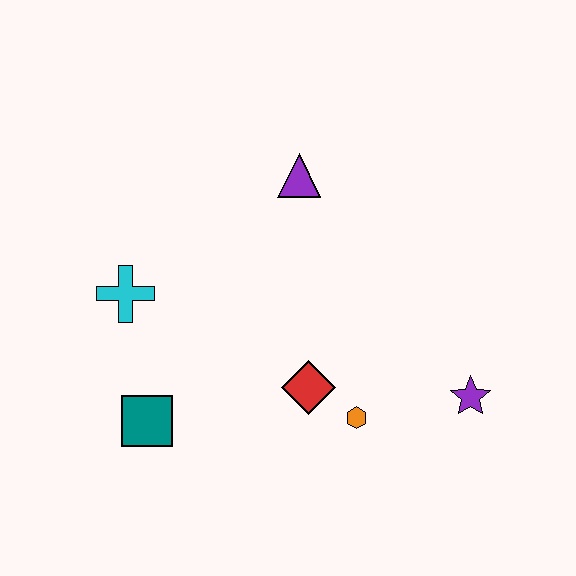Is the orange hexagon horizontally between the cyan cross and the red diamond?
No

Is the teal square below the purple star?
Yes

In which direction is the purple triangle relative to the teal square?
The purple triangle is above the teal square.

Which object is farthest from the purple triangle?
The teal square is farthest from the purple triangle.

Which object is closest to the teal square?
The cyan cross is closest to the teal square.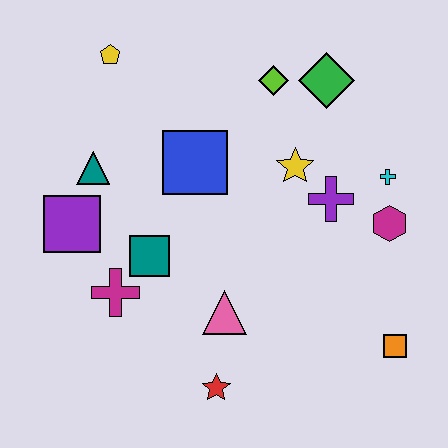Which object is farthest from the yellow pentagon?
The orange square is farthest from the yellow pentagon.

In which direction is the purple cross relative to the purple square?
The purple cross is to the right of the purple square.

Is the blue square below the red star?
No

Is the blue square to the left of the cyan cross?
Yes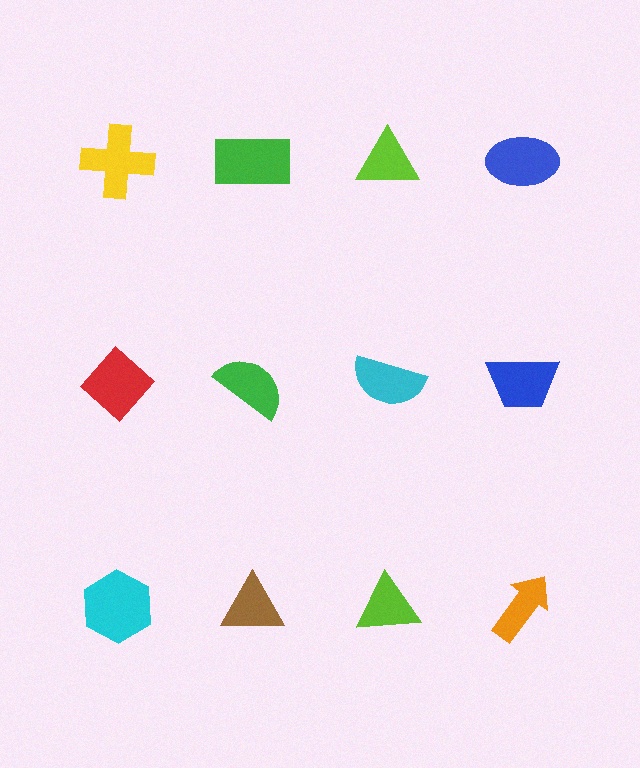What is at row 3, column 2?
A brown triangle.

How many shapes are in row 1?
4 shapes.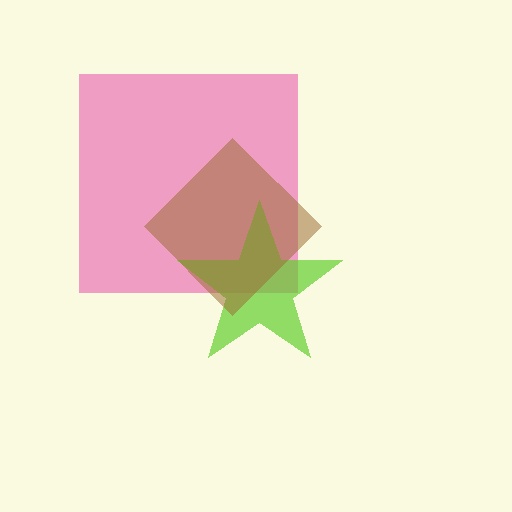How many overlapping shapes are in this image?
There are 3 overlapping shapes in the image.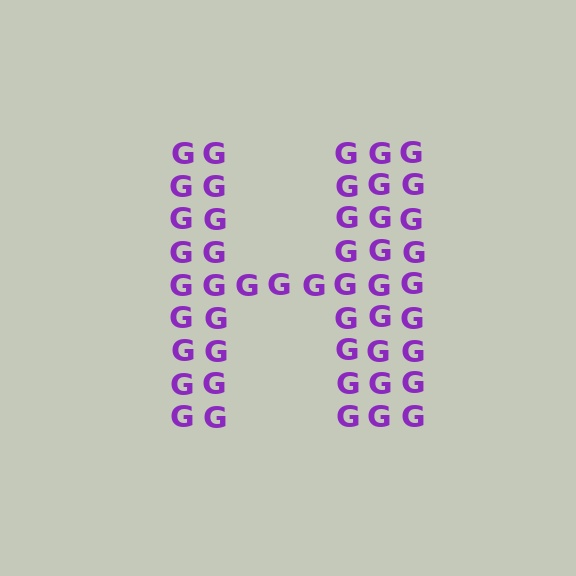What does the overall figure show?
The overall figure shows the letter H.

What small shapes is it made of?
It is made of small letter G's.